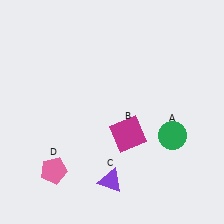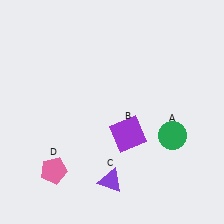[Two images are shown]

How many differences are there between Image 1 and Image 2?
There is 1 difference between the two images.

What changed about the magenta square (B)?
In Image 1, B is magenta. In Image 2, it changed to purple.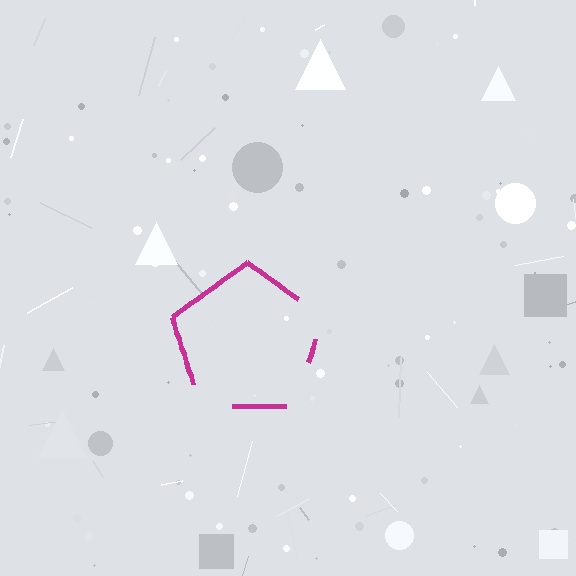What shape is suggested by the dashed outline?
The dashed outline suggests a pentagon.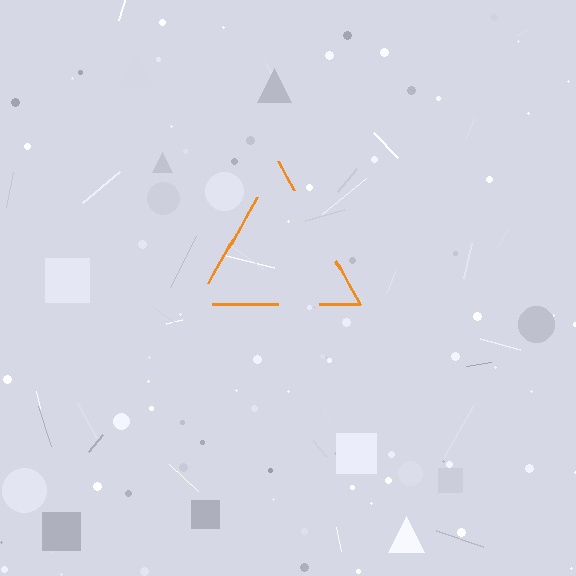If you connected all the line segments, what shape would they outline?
They would outline a triangle.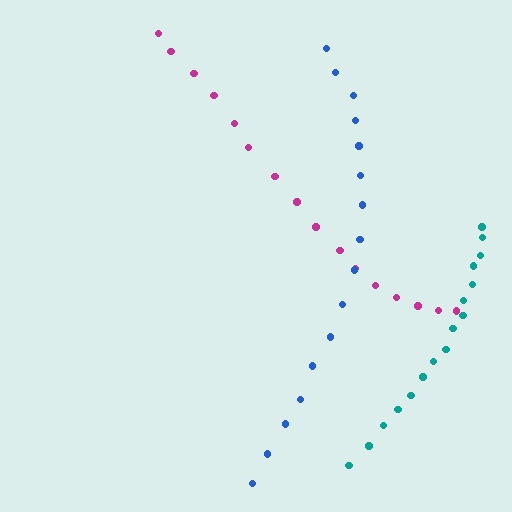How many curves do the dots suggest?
There are 3 distinct paths.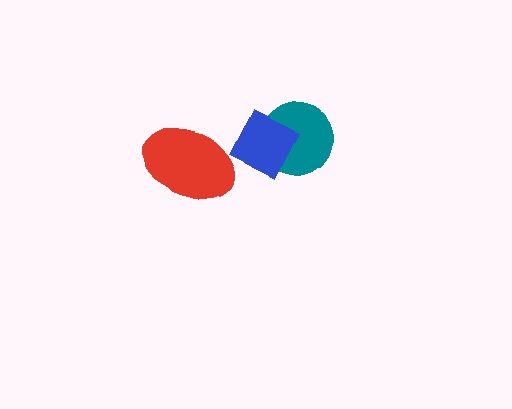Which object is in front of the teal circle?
The blue square is in front of the teal circle.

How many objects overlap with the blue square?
1 object overlaps with the blue square.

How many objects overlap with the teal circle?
1 object overlaps with the teal circle.